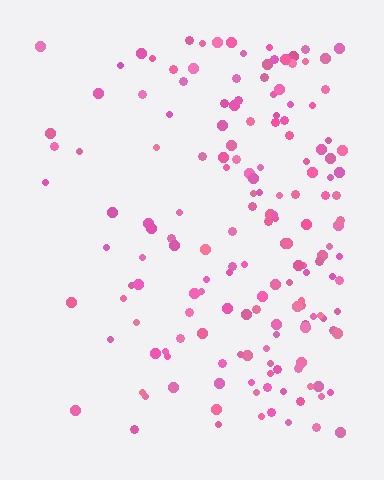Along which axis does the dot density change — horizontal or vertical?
Horizontal.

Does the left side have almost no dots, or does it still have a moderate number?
Still a moderate number, just noticeably fewer than the right.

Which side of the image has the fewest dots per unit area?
The left.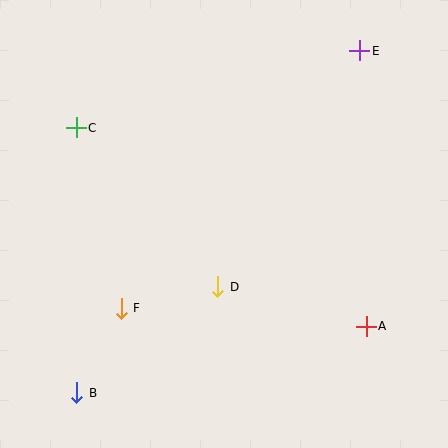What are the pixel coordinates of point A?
Point A is at (366, 326).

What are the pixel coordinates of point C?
Point C is at (76, 128).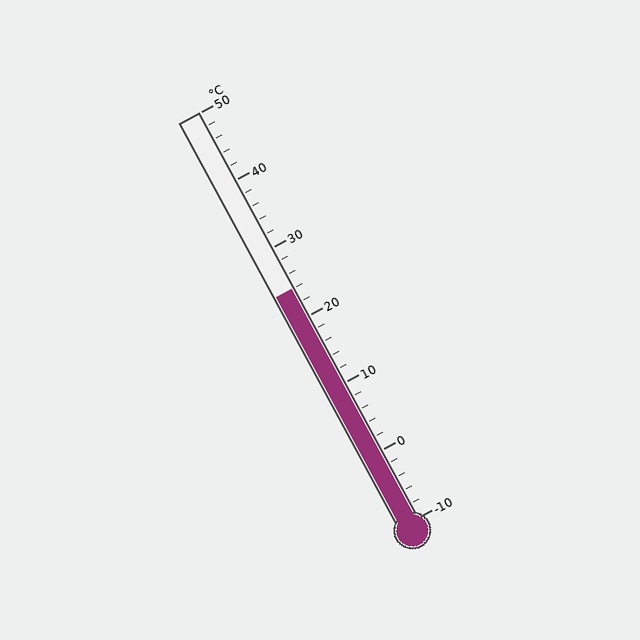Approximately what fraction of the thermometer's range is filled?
The thermometer is filled to approximately 55% of its range.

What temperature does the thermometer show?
The thermometer shows approximately 24°C.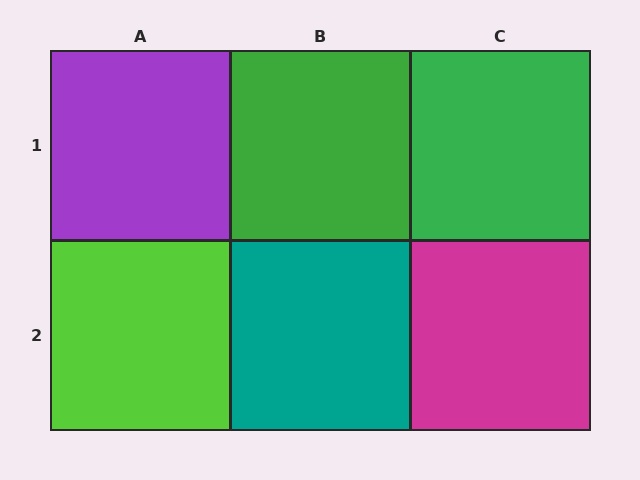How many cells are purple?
1 cell is purple.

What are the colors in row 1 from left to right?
Purple, green, green.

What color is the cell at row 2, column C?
Magenta.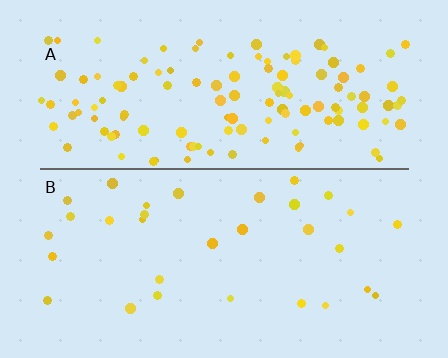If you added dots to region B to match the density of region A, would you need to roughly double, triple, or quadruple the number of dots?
Approximately quadruple.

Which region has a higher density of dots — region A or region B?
A (the top).